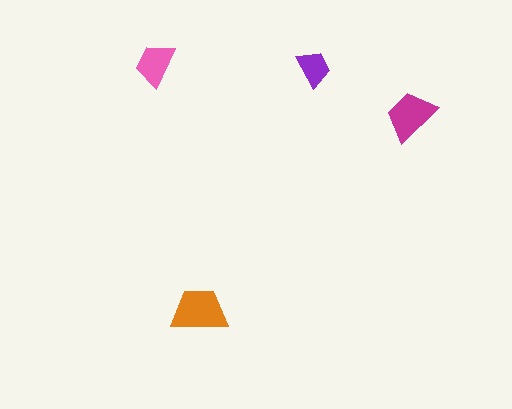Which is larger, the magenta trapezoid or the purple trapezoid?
The magenta one.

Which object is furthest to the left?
The pink trapezoid is leftmost.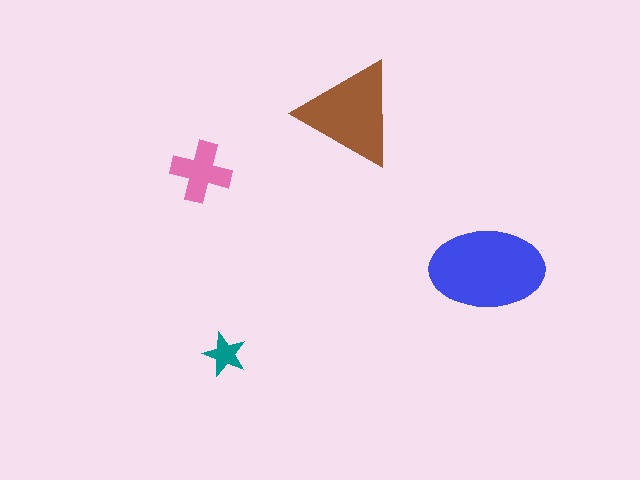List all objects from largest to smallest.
The blue ellipse, the brown triangle, the pink cross, the teal star.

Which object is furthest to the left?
The pink cross is leftmost.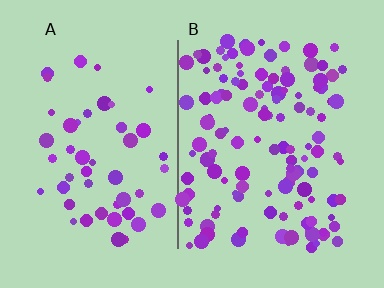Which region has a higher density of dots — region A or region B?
B (the right).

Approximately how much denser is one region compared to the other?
Approximately 2.6× — region B over region A.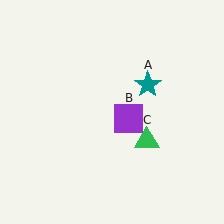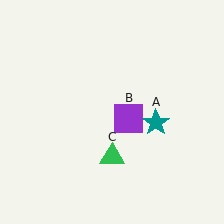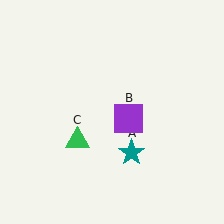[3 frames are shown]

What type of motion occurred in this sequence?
The teal star (object A), green triangle (object C) rotated clockwise around the center of the scene.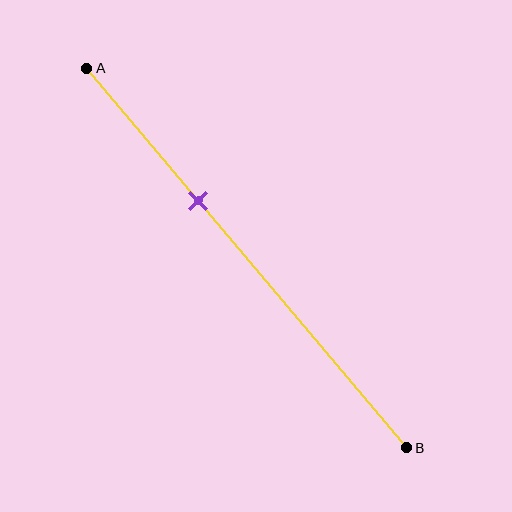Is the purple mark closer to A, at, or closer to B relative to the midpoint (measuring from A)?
The purple mark is closer to point A than the midpoint of segment AB.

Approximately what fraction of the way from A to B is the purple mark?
The purple mark is approximately 35% of the way from A to B.